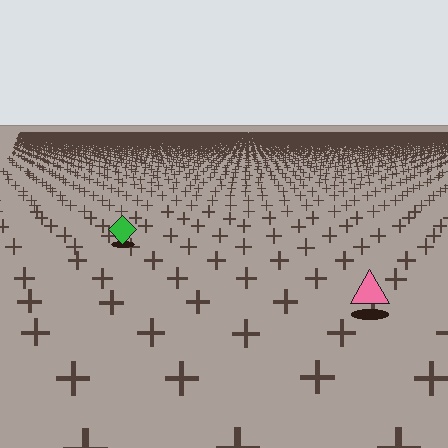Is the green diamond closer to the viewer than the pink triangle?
No. The pink triangle is closer — you can tell from the texture gradient: the ground texture is coarser near it.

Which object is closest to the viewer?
The pink triangle is closest. The texture marks near it are larger and more spread out.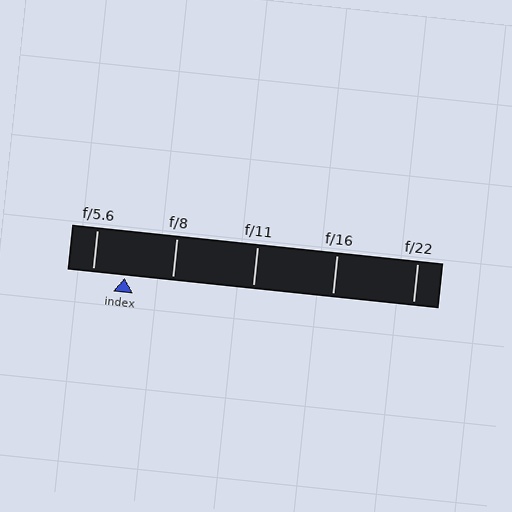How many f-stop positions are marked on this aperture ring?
There are 5 f-stop positions marked.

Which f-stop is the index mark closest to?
The index mark is closest to f/5.6.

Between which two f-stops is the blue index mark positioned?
The index mark is between f/5.6 and f/8.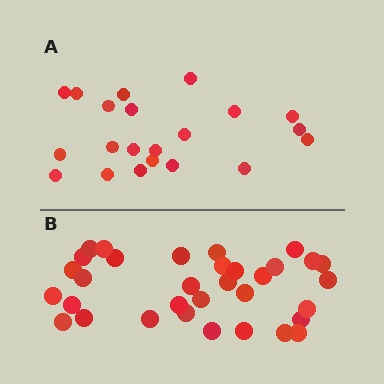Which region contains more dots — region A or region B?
Region B (the bottom region) has more dots.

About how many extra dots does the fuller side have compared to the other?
Region B has roughly 12 or so more dots than region A.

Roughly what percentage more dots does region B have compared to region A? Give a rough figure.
About 55% more.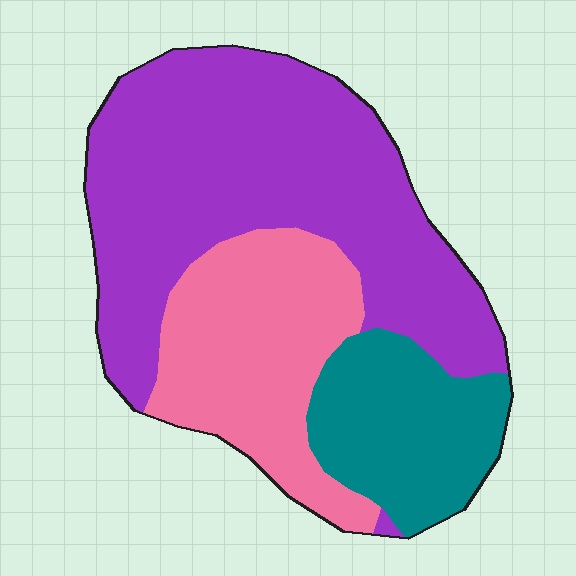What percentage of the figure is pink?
Pink covers 27% of the figure.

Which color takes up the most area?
Purple, at roughly 55%.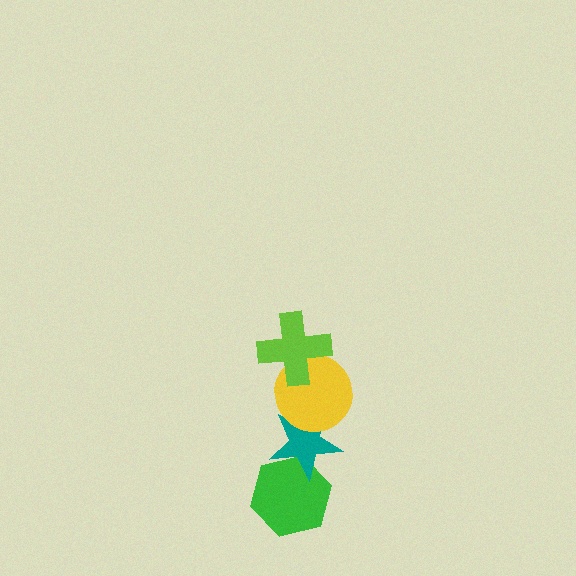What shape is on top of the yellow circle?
The lime cross is on top of the yellow circle.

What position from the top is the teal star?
The teal star is 3rd from the top.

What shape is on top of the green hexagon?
The teal star is on top of the green hexagon.